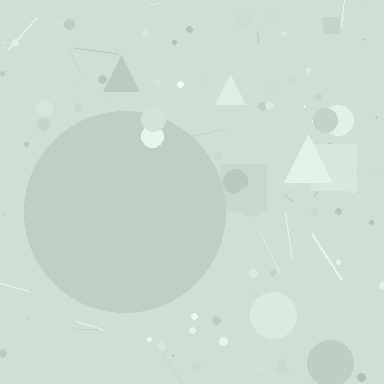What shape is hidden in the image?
A circle is hidden in the image.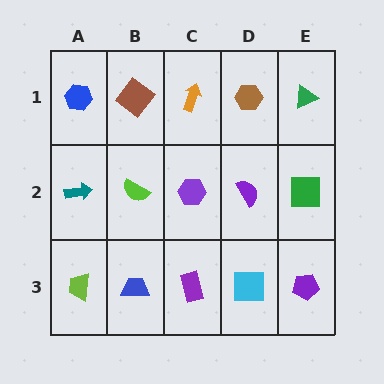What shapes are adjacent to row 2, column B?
A brown diamond (row 1, column B), a blue trapezoid (row 3, column B), a teal arrow (row 2, column A), a purple hexagon (row 2, column C).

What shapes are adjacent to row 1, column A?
A teal arrow (row 2, column A), a brown diamond (row 1, column B).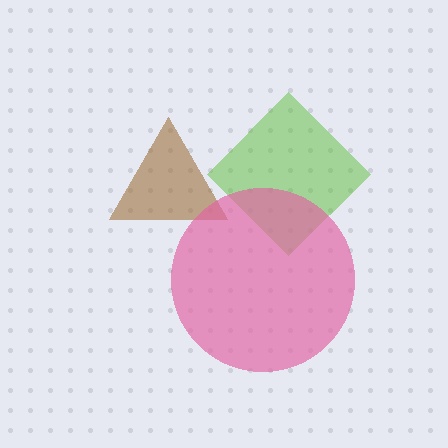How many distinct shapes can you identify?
There are 3 distinct shapes: a brown triangle, a lime diamond, a pink circle.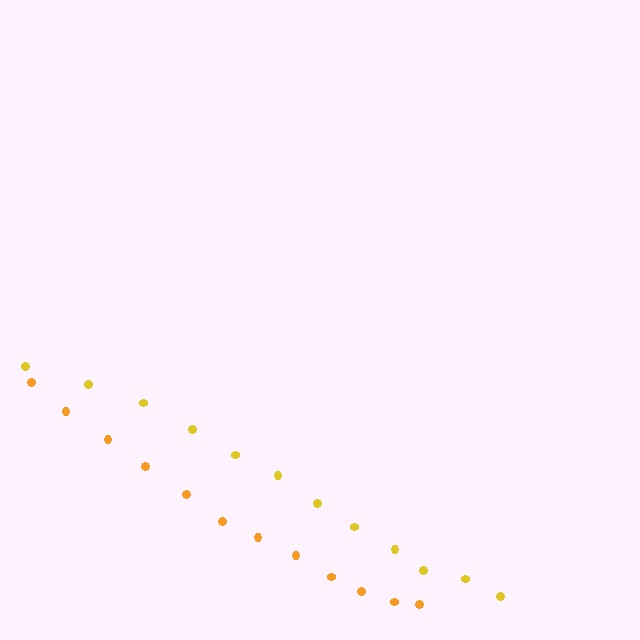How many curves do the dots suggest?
There are 2 distinct paths.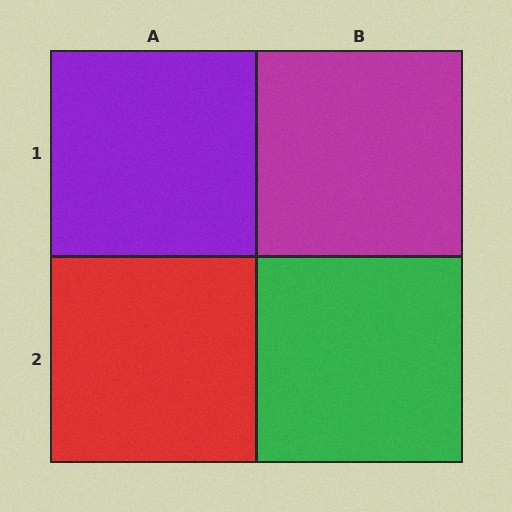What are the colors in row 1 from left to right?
Purple, magenta.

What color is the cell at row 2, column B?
Green.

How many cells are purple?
1 cell is purple.